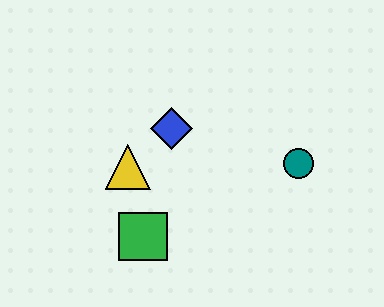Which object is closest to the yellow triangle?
The blue diamond is closest to the yellow triangle.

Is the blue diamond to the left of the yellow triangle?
No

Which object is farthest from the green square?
The teal circle is farthest from the green square.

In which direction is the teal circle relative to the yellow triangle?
The teal circle is to the right of the yellow triangle.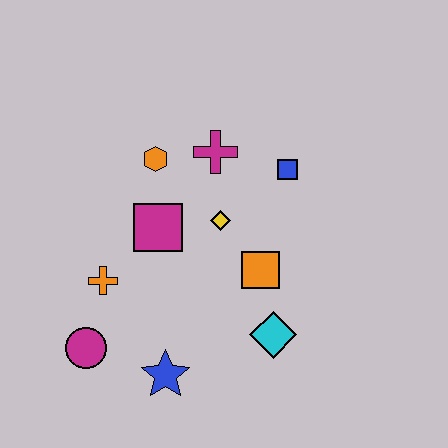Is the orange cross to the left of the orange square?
Yes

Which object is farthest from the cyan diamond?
The orange hexagon is farthest from the cyan diamond.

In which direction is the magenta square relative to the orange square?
The magenta square is to the left of the orange square.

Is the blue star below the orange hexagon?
Yes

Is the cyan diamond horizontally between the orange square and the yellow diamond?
No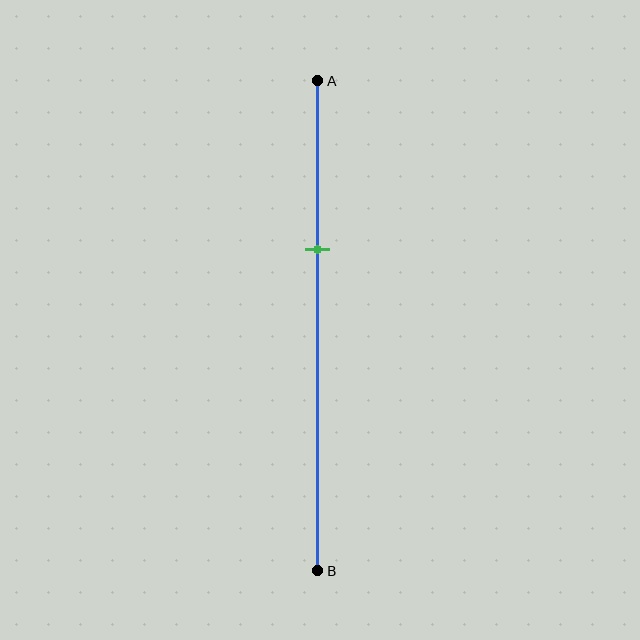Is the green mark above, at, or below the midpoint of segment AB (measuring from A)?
The green mark is above the midpoint of segment AB.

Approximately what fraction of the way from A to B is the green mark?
The green mark is approximately 35% of the way from A to B.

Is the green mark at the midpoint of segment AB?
No, the mark is at about 35% from A, not at the 50% midpoint.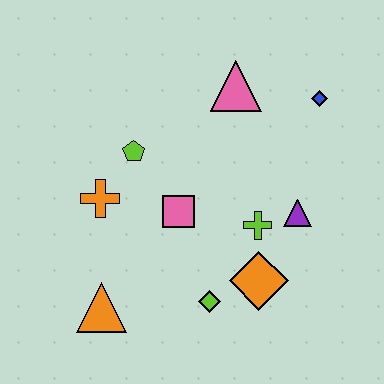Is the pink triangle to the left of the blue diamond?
Yes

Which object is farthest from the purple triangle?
The orange triangle is farthest from the purple triangle.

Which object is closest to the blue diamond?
The pink triangle is closest to the blue diamond.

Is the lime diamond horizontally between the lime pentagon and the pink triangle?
Yes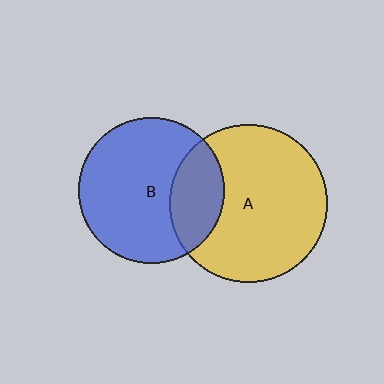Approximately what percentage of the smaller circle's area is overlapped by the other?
Approximately 25%.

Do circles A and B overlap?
Yes.